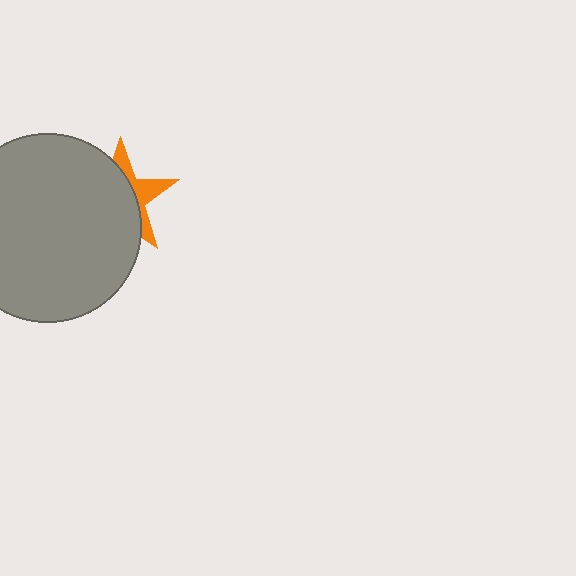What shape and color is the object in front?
The object in front is a gray circle.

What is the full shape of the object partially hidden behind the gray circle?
The partially hidden object is an orange star.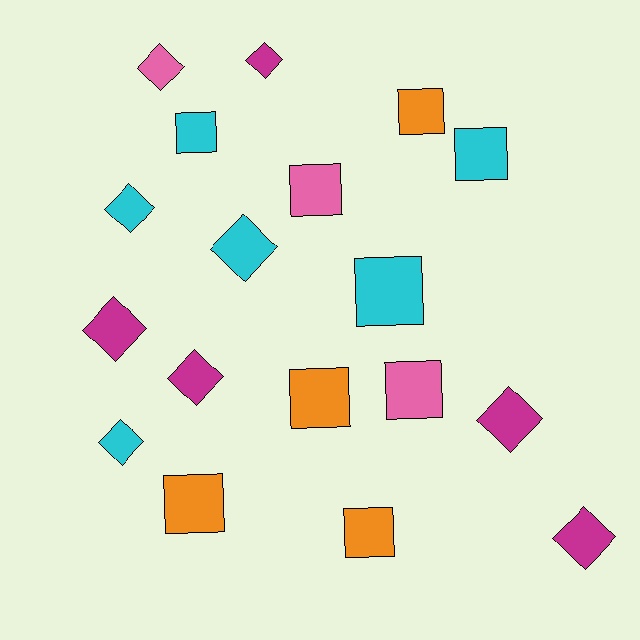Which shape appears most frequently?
Diamond, with 9 objects.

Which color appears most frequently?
Cyan, with 6 objects.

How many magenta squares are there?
There are no magenta squares.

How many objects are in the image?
There are 18 objects.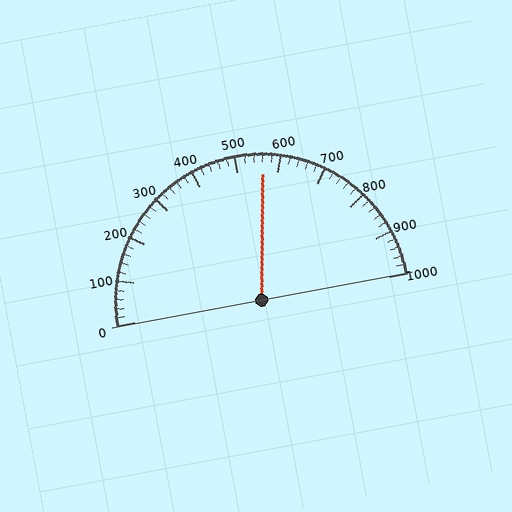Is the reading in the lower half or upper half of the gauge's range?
The reading is in the upper half of the range (0 to 1000).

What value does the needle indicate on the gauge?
The needle indicates approximately 560.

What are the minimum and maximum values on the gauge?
The gauge ranges from 0 to 1000.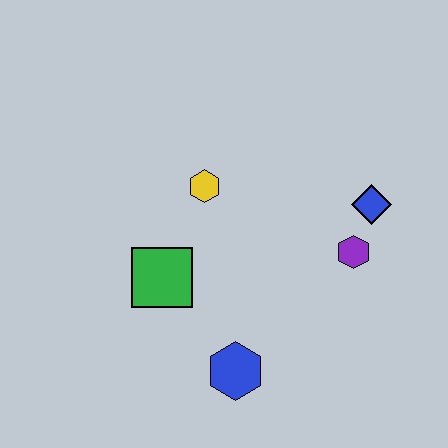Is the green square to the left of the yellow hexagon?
Yes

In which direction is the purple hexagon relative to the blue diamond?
The purple hexagon is below the blue diamond.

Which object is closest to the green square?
The yellow hexagon is closest to the green square.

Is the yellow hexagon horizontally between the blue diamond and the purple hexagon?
No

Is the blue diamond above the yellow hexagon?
No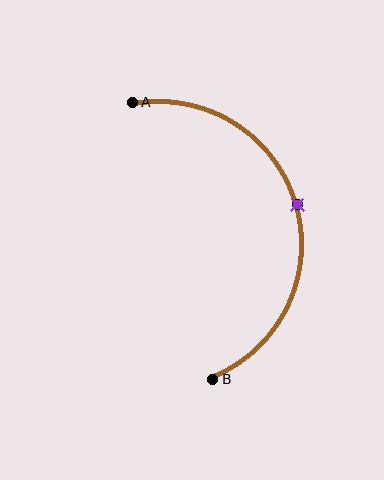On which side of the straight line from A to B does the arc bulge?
The arc bulges to the right of the straight line connecting A and B.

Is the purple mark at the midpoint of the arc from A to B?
Yes. The purple mark lies on the arc at equal arc-length from both A and B — it is the arc midpoint.